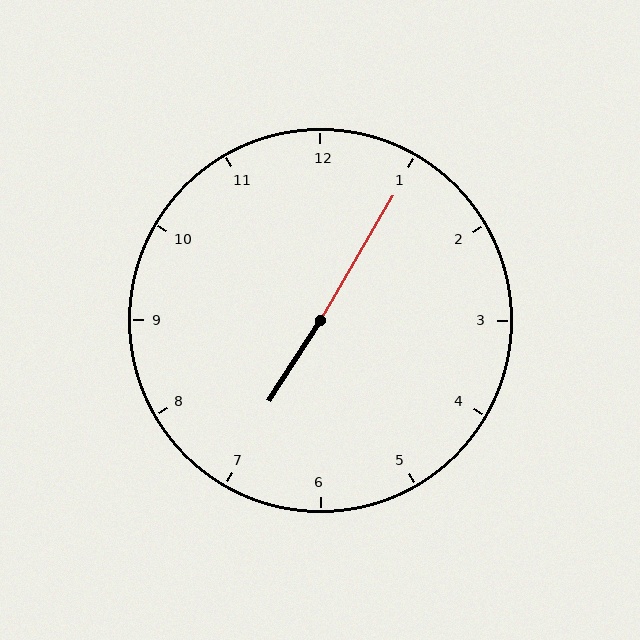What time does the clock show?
7:05.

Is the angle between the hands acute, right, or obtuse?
It is obtuse.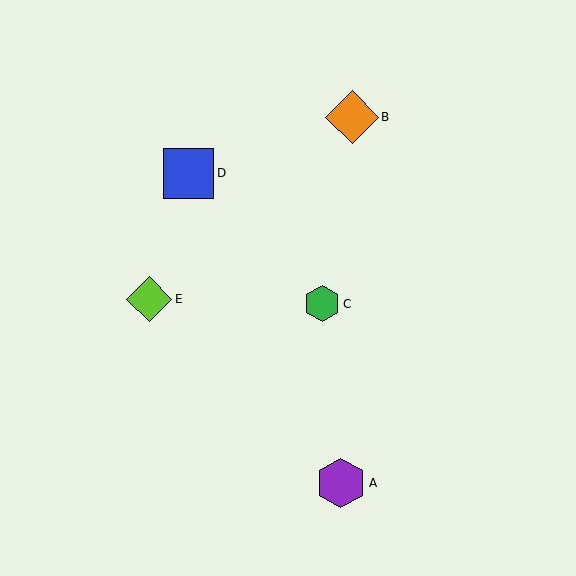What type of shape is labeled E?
Shape E is a lime diamond.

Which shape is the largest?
The orange diamond (labeled B) is the largest.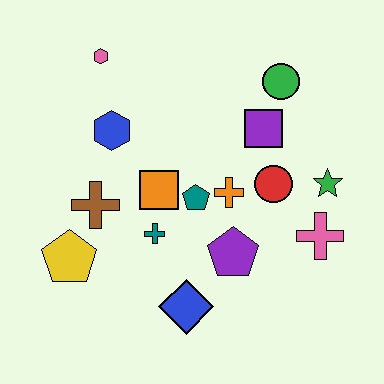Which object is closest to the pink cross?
The green star is closest to the pink cross.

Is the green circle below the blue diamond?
No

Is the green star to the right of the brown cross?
Yes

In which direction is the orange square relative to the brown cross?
The orange square is to the right of the brown cross.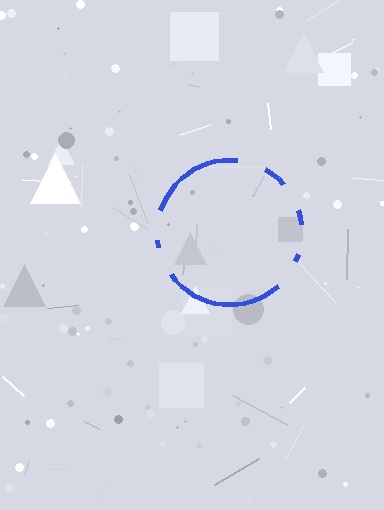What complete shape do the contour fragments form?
The contour fragments form a circle.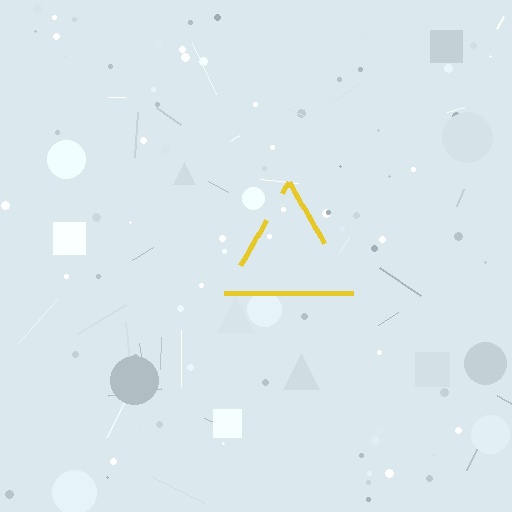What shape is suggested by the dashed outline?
The dashed outline suggests a triangle.